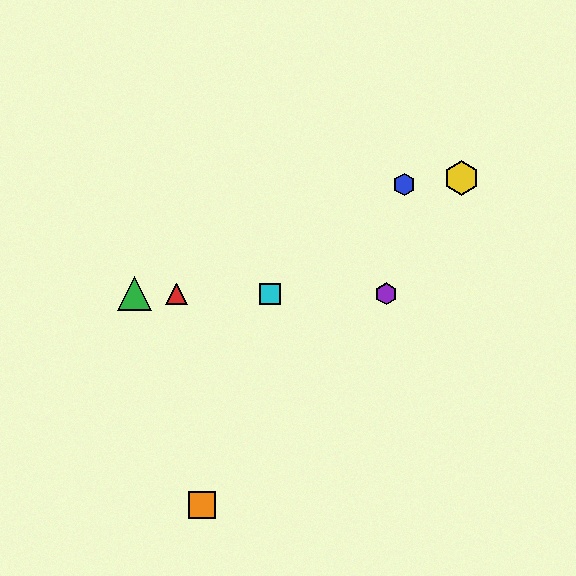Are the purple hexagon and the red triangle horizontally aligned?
Yes, both are at y≈294.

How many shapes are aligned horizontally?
4 shapes (the red triangle, the green triangle, the purple hexagon, the cyan square) are aligned horizontally.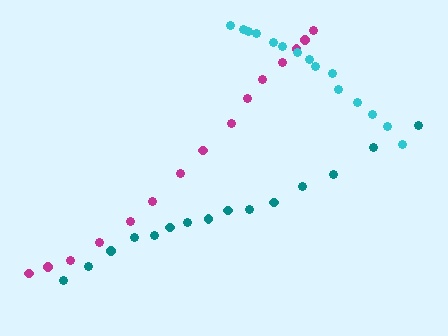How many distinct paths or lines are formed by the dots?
There are 3 distinct paths.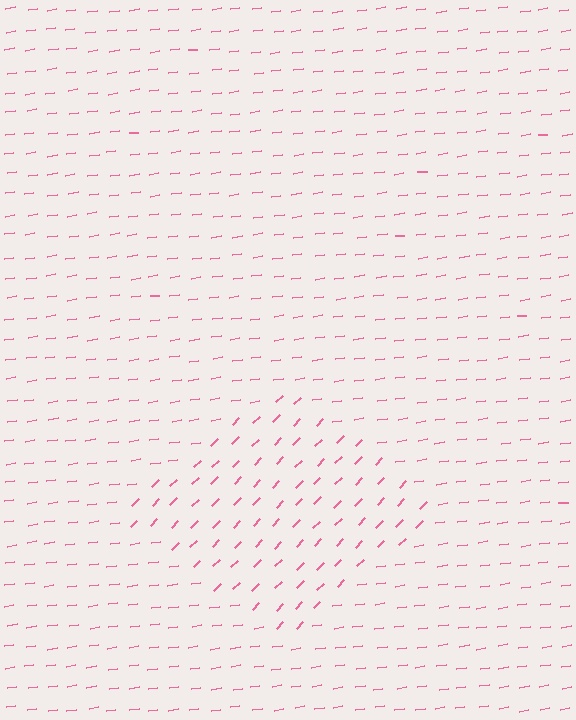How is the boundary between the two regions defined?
The boundary is defined purely by a change in line orientation (approximately 38 degrees difference). All lines are the same color and thickness.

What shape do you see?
I see a diamond.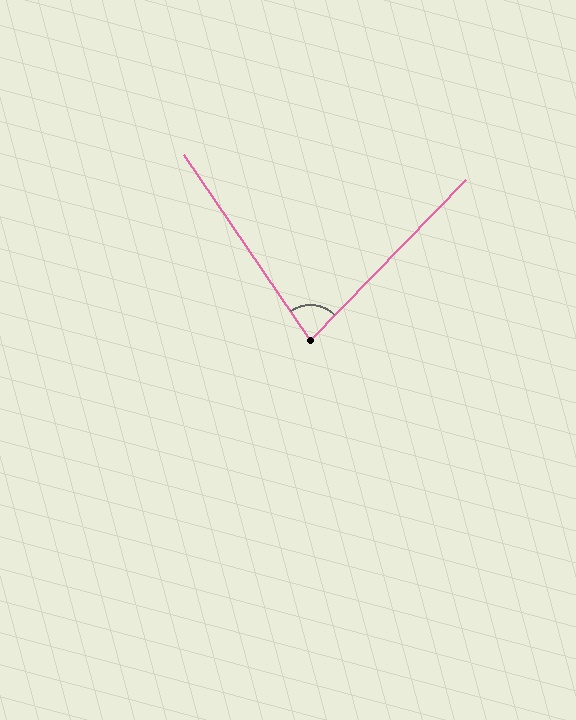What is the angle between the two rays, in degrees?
Approximately 79 degrees.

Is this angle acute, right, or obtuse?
It is acute.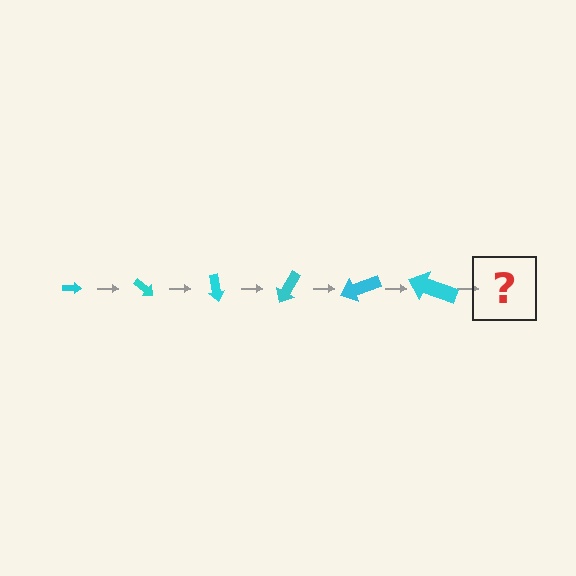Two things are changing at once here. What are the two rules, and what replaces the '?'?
The two rules are that the arrow grows larger each step and it rotates 40 degrees each step. The '?' should be an arrow, larger than the previous one and rotated 240 degrees from the start.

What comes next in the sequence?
The next element should be an arrow, larger than the previous one and rotated 240 degrees from the start.